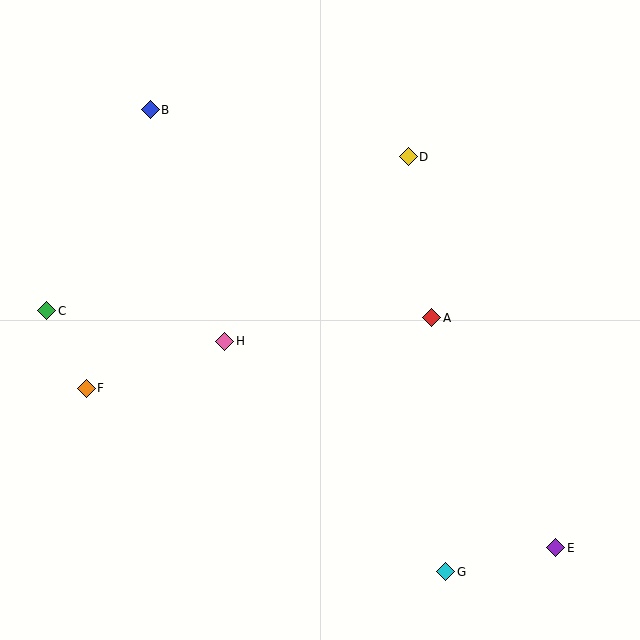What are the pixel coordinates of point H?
Point H is at (225, 341).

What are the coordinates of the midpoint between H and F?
The midpoint between H and F is at (156, 365).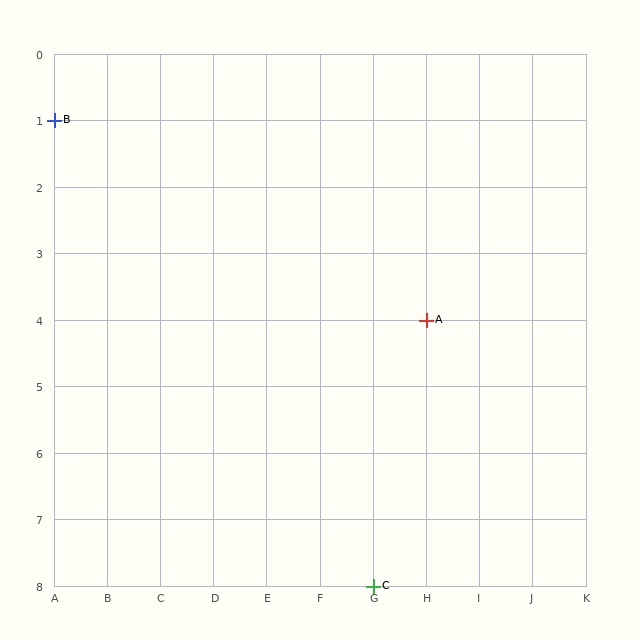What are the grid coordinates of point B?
Point B is at grid coordinates (A, 1).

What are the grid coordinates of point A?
Point A is at grid coordinates (H, 4).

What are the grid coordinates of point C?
Point C is at grid coordinates (G, 8).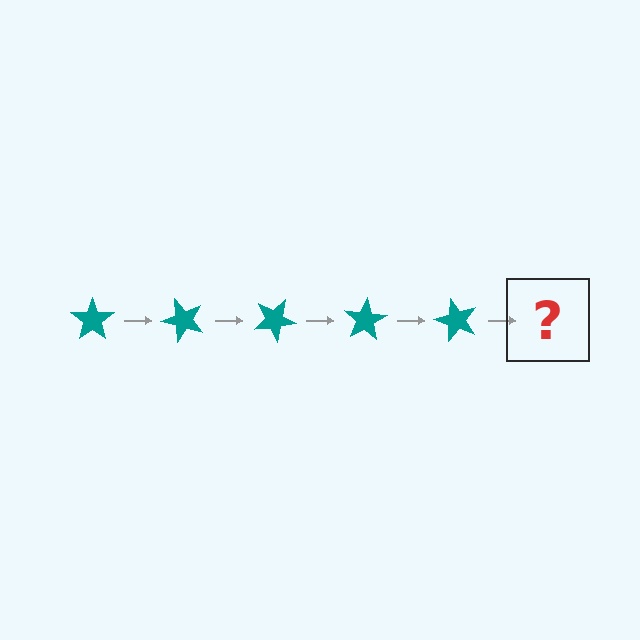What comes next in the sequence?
The next element should be a teal star rotated 250 degrees.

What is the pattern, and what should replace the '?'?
The pattern is that the star rotates 50 degrees each step. The '?' should be a teal star rotated 250 degrees.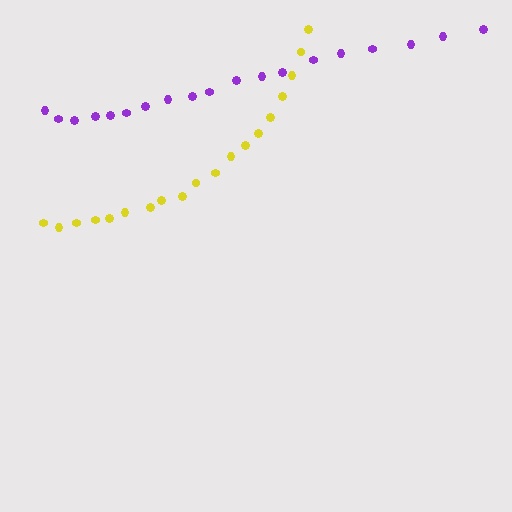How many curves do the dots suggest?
There are 2 distinct paths.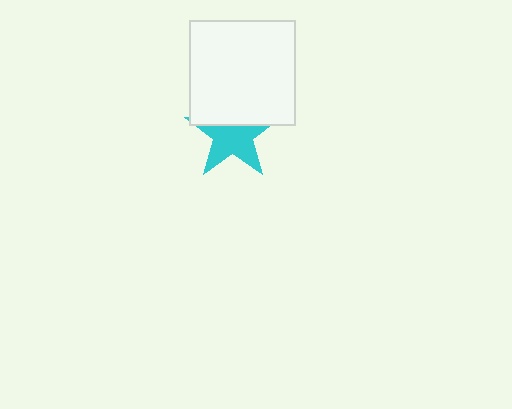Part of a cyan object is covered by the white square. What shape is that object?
It is a star.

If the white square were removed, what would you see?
You would see the complete cyan star.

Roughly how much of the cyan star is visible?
About half of it is visible (roughly 63%).